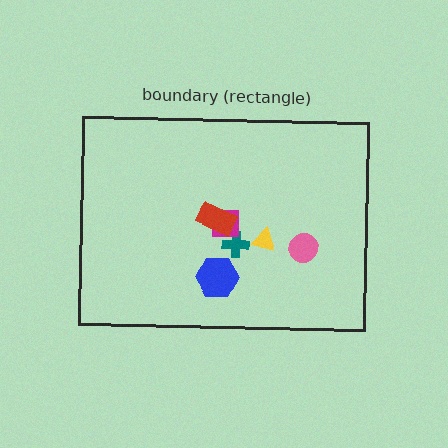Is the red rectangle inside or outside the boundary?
Inside.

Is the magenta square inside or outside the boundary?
Inside.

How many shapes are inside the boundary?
6 inside, 0 outside.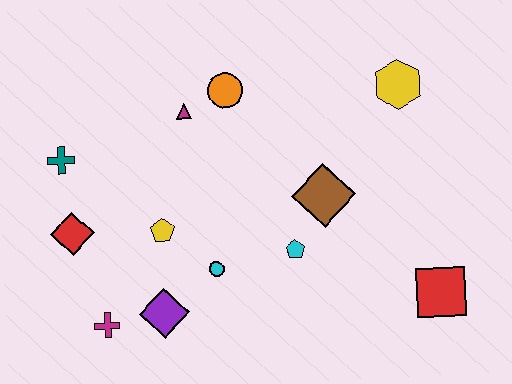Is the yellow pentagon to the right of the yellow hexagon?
No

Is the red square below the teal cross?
Yes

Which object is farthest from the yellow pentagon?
The red square is farthest from the yellow pentagon.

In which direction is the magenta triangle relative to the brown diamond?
The magenta triangle is to the left of the brown diamond.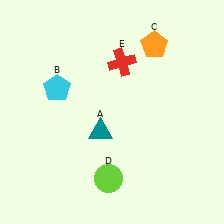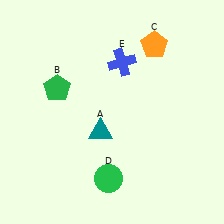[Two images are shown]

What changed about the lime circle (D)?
In Image 1, D is lime. In Image 2, it changed to green.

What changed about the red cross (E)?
In Image 1, E is red. In Image 2, it changed to blue.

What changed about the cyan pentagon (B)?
In Image 1, B is cyan. In Image 2, it changed to green.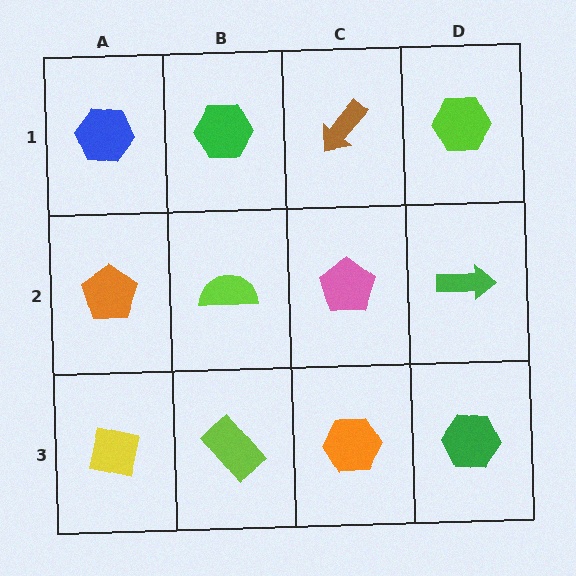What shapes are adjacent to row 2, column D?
A lime hexagon (row 1, column D), a green hexagon (row 3, column D), a pink pentagon (row 2, column C).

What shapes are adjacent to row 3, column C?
A pink pentagon (row 2, column C), a lime rectangle (row 3, column B), a green hexagon (row 3, column D).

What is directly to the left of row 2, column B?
An orange pentagon.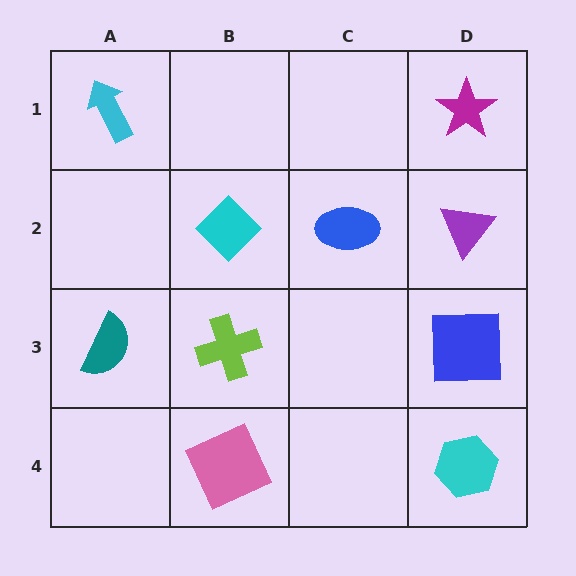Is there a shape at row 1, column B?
No, that cell is empty.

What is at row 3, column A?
A teal semicircle.